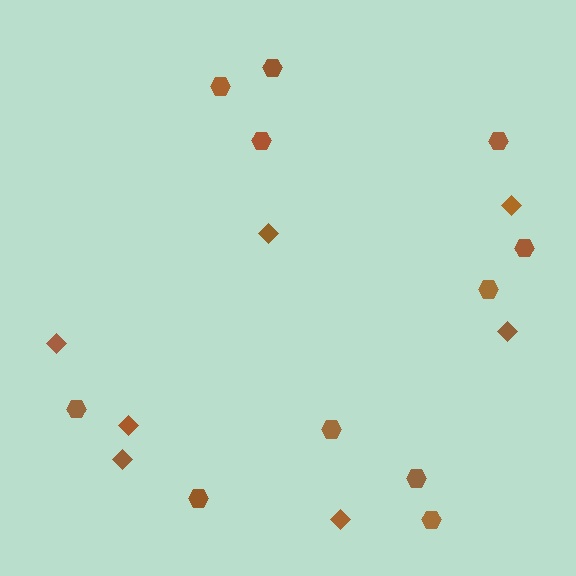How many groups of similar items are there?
There are 2 groups: one group of diamonds (7) and one group of hexagons (11).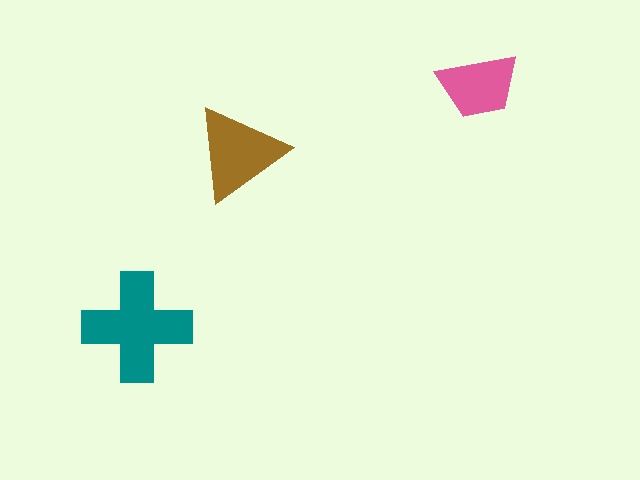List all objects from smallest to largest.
The pink trapezoid, the brown triangle, the teal cross.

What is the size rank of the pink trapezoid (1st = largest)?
3rd.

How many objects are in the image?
There are 3 objects in the image.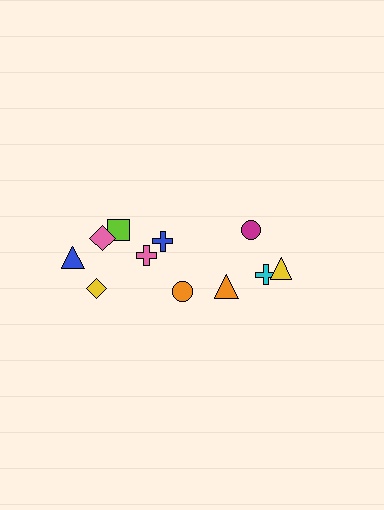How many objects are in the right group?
There are 4 objects.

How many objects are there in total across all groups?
There are 11 objects.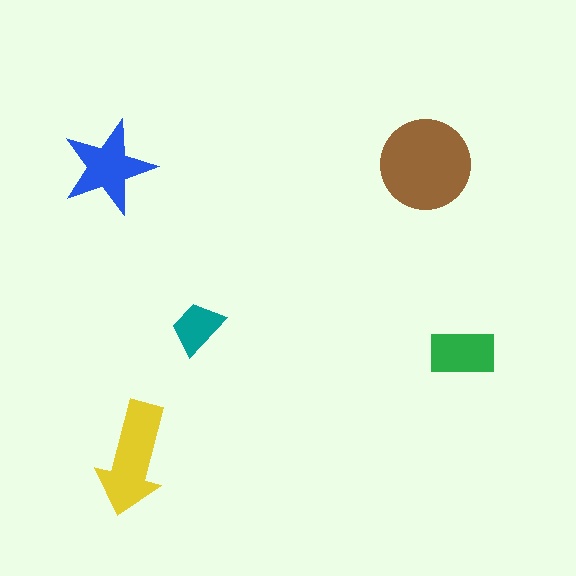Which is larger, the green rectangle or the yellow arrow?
The yellow arrow.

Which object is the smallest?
The teal trapezoid.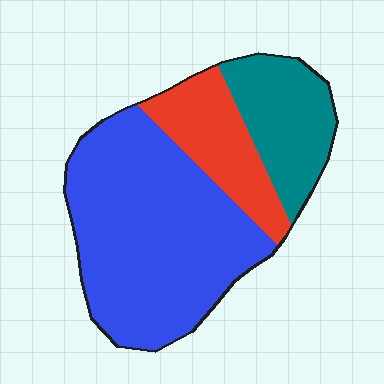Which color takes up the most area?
Blue, at roughly 60%.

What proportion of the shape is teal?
Teal takes up about one fifth (1/5) of the shape.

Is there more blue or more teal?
Blue.